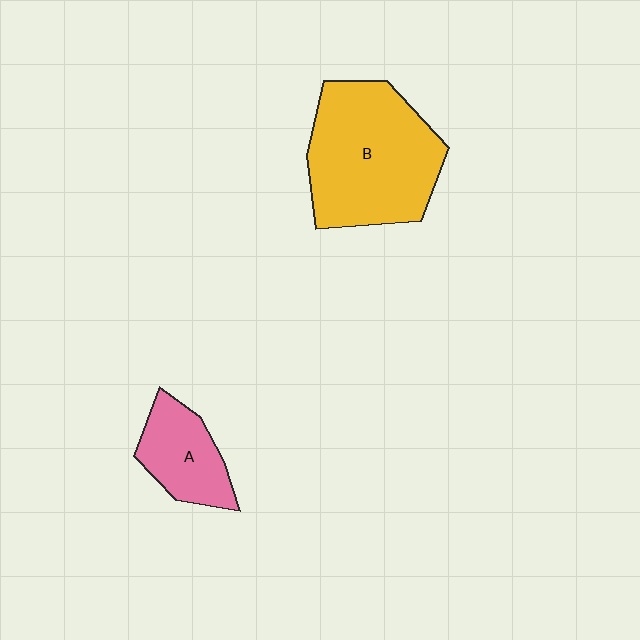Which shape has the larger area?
Shape B (yellow).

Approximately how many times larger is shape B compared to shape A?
Approximately 2.3 times.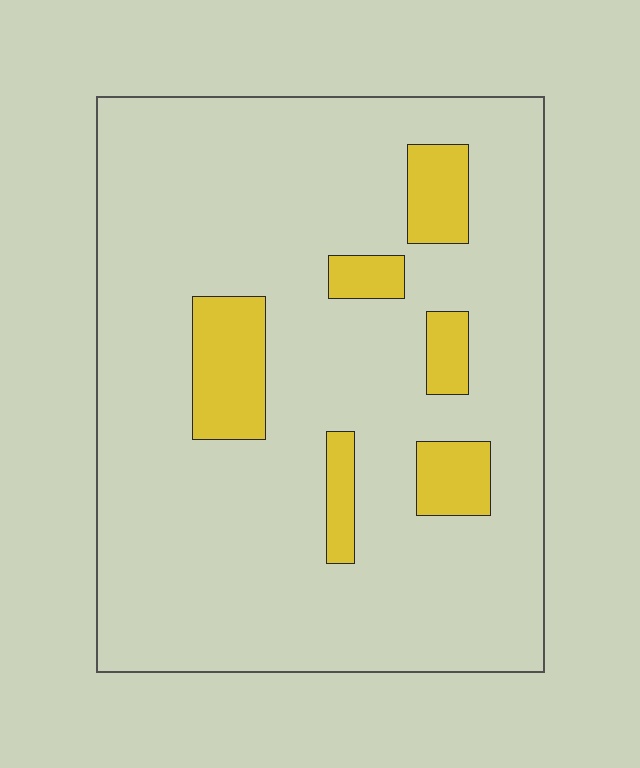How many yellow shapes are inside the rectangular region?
6.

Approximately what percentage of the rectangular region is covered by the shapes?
Approximately 15%.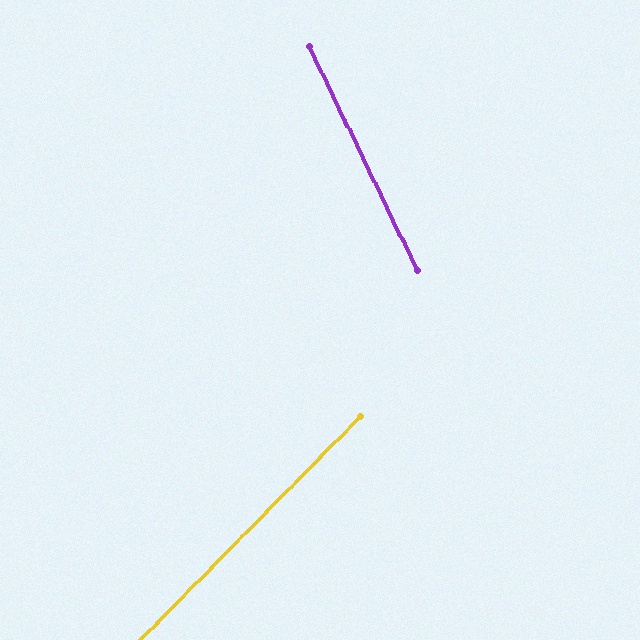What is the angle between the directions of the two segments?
Approximately 70 degrees.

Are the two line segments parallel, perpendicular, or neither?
Neither parallel nor perpendicular — they differ by about 70°.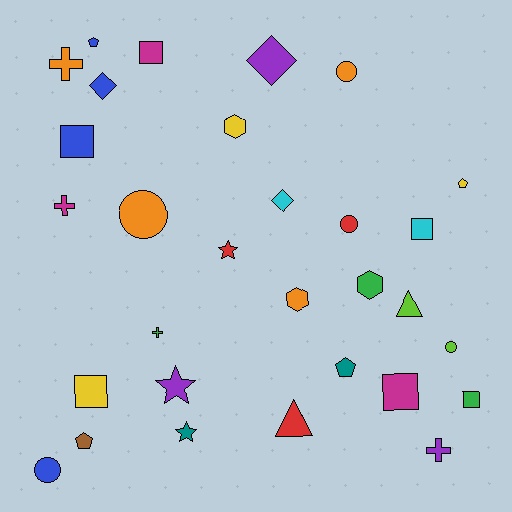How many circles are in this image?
There are 5 circles.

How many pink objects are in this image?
There are no pink objects.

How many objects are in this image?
There are 30 objects.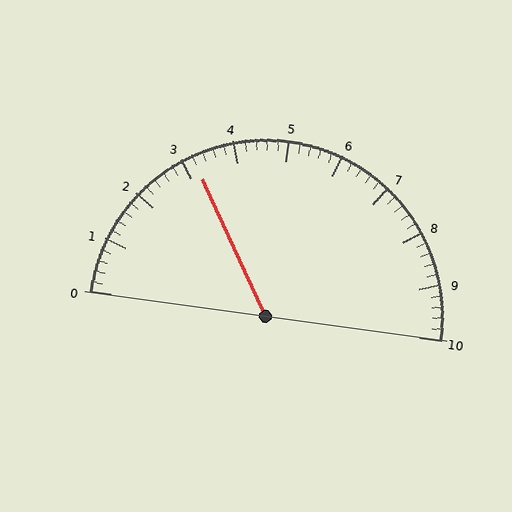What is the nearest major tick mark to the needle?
The nearest major tick mark is 3.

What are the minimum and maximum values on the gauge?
The gauge ranges from 0 to 10.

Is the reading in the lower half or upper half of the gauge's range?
The reading is in the lower half of the range (0 to 10).